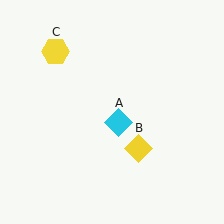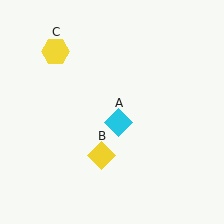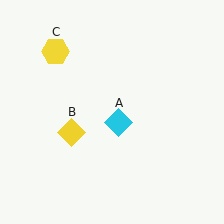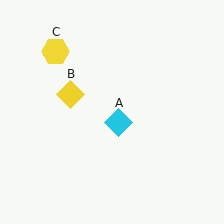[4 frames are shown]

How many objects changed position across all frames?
1 object changed position: yellow diamond (object B).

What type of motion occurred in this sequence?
The yellow diamond (object B) rotated clockwise around the center of the scene.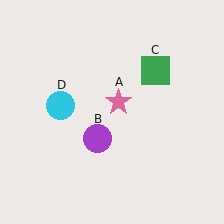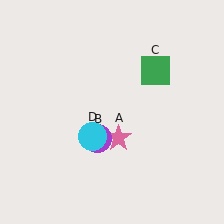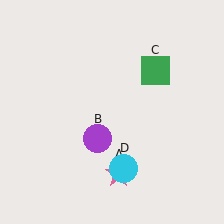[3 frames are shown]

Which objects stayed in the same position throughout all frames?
Purple circle (object B) and green square (object C) remained stationary.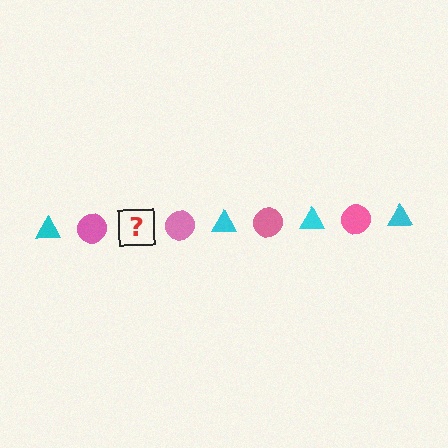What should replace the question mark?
The question mark should be replaced with a cyan triangle.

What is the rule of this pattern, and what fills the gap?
The rule is that the pattern alternates between cyan triangle and pink circle. The gap should be filled with a cyan triangle.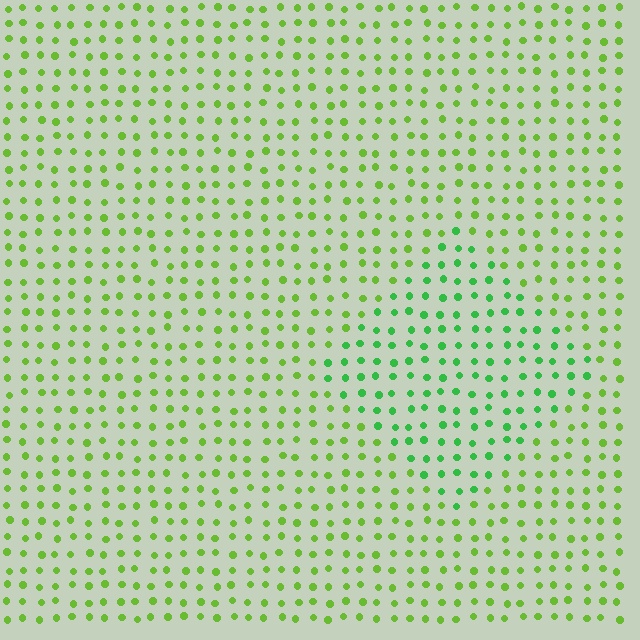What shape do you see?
I see a diamond.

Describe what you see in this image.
The image is filled with small lime elements in a uniform arrangement. A diamond-shaped region is visible where the elements are tinted to a slightly different hue, forming a subtle color boundary.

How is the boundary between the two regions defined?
The boundary is defined purely by a slight shift in hue (about 32 degrees). Spacing, size, and orientation are identical on both sides.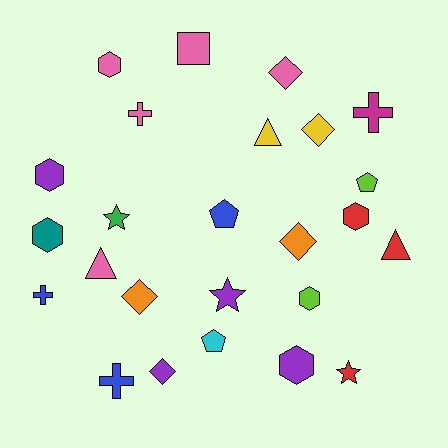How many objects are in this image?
There are 25 objects.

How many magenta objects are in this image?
There is 1 magenta object.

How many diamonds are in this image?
There are 5 diamonds.